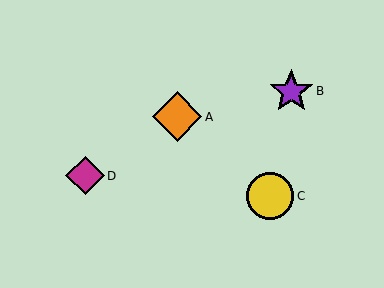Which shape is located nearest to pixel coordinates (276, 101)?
The purple star (labeled B) at (291, 91) is nearest to that location.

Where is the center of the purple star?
The center of the purple star is at (291, 91).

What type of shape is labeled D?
Shape D is a magenta diamond.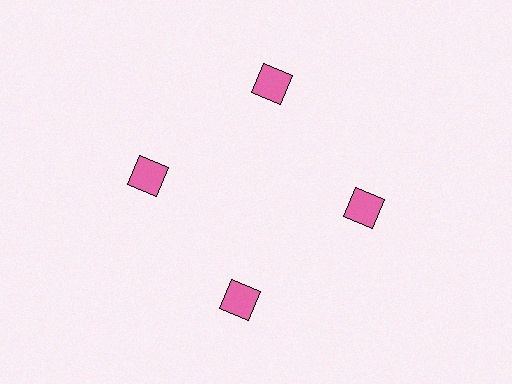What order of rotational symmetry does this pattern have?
This pattern has 4-fold rotational symmetry.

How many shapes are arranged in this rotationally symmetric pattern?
There are 4 shapes, arranged in 4 groups of 1.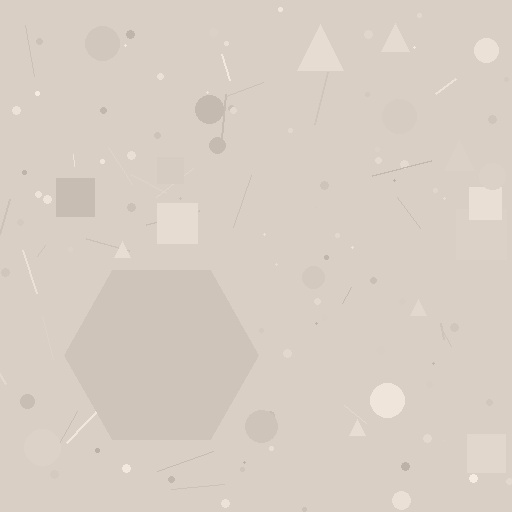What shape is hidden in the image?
A hexagon is hidden in the image.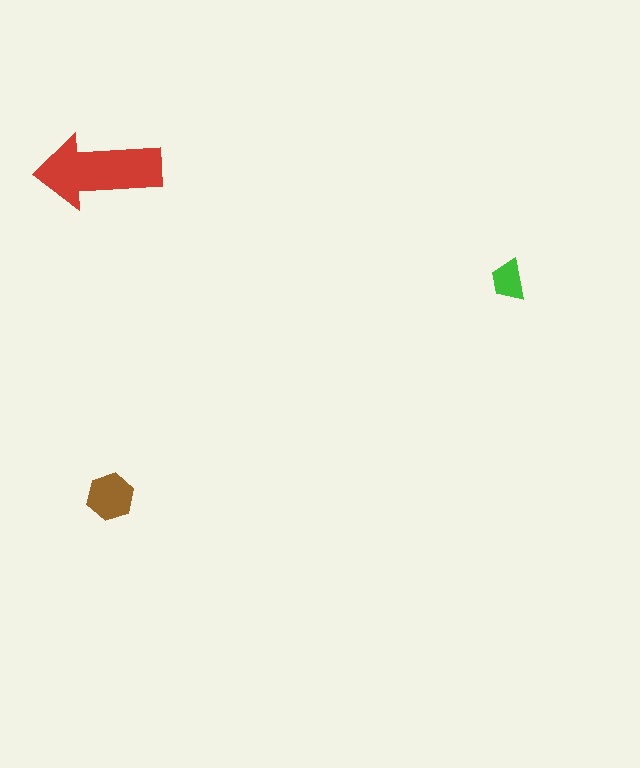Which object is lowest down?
The brown hexagon is bottommost.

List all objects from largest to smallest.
The red arrow, the brown hexagon, the green trapezoid.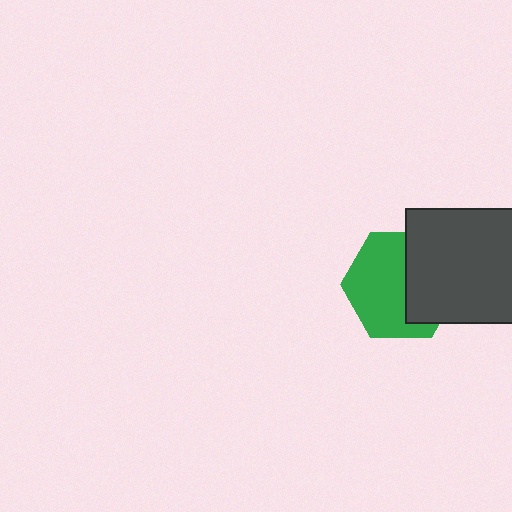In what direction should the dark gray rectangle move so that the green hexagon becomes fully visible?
The dark gray rectangle should move right. That is the shortest direction to clear the overlap and leave the green hexagon fully visible.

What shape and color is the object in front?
The object in front is a dark gray rectangle.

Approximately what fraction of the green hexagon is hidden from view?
Roughly 41% of the green hexagon is hidden behind the dark gray rectangle.